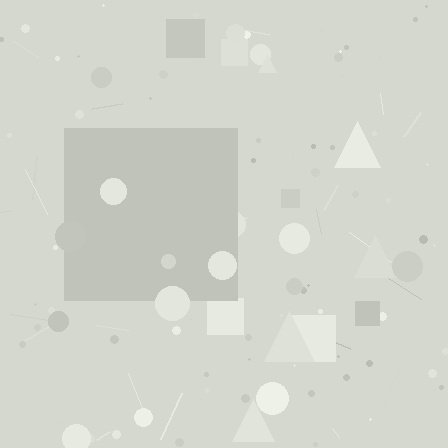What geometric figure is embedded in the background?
A square is embedded in the background.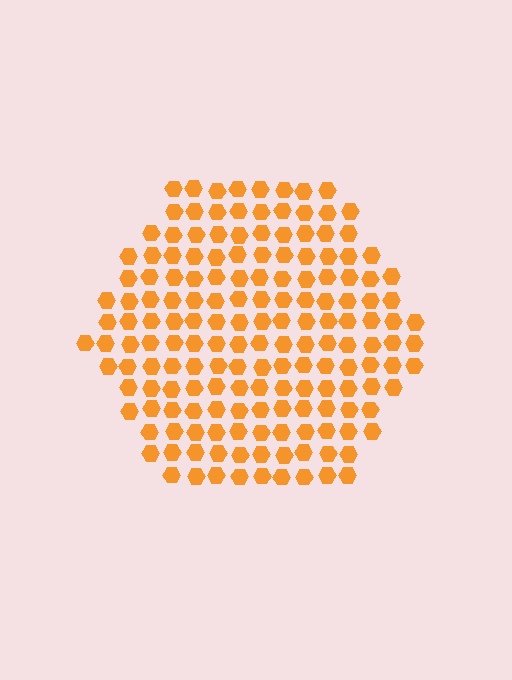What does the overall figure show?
The overall figure shows a hexagon.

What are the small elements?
The small elements are hexagons.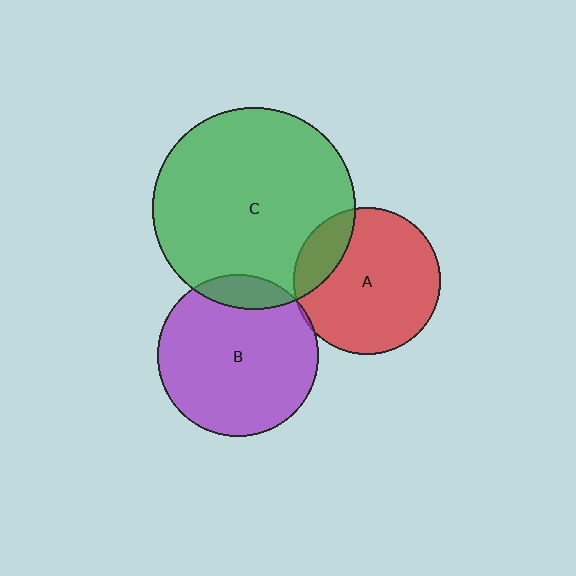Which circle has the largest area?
Circle C (green).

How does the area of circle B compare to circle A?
Approximately 1.2 times.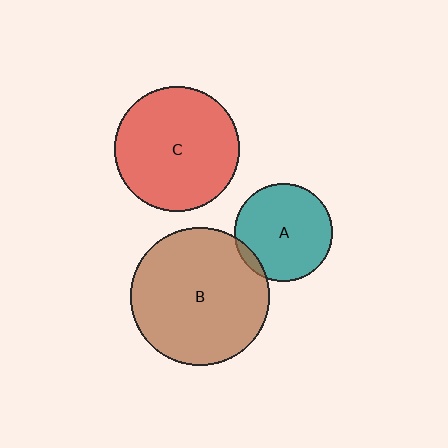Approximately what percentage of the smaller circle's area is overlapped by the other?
Approximately 5%.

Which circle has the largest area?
Circle B (brown).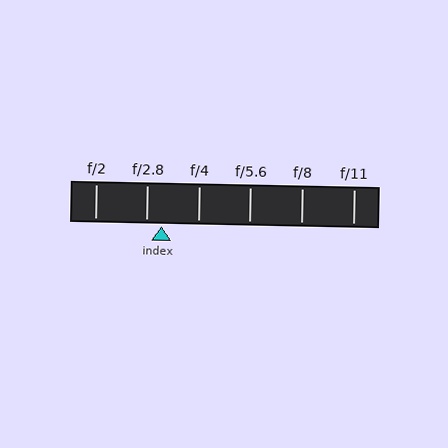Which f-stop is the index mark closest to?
The index mark is closest to f/2.8.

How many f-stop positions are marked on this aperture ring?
There are 6 f-stop positions marked.